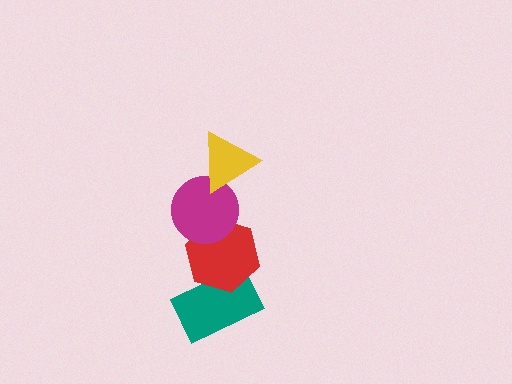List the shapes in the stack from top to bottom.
From top to bottom: the yellow triangle, the magenta circle, the red hexagon, the teal rectangle.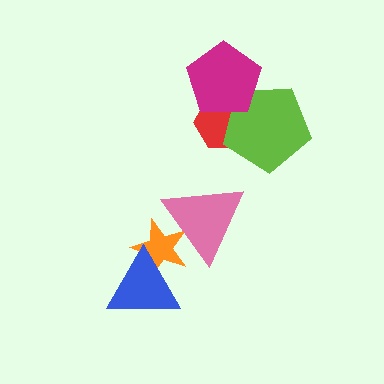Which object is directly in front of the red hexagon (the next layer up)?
The lime pentagon is directly in front of the red hexagon.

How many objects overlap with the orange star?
2 objects overlap with the orange star.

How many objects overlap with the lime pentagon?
2 objects overlap with the lime pentagon.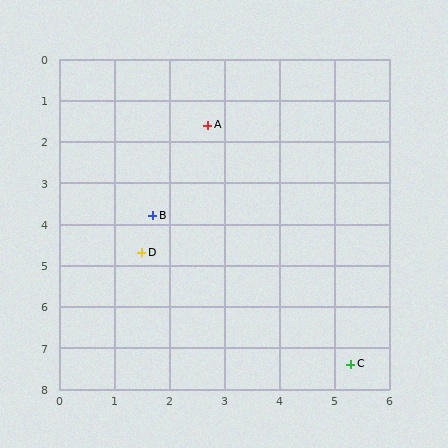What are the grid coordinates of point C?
Point C is at approximately (5.3, 7.4).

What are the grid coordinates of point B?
Point B is at approximately (1.7, 3.8).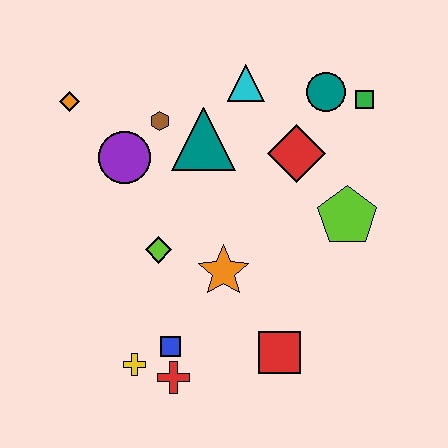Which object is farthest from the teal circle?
The yellow cross is farthest from the teal circle.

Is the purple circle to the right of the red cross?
No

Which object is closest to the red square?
The orange star is closest to the red square.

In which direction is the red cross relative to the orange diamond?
The red cross is below the orange diamond.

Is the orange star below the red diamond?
Yes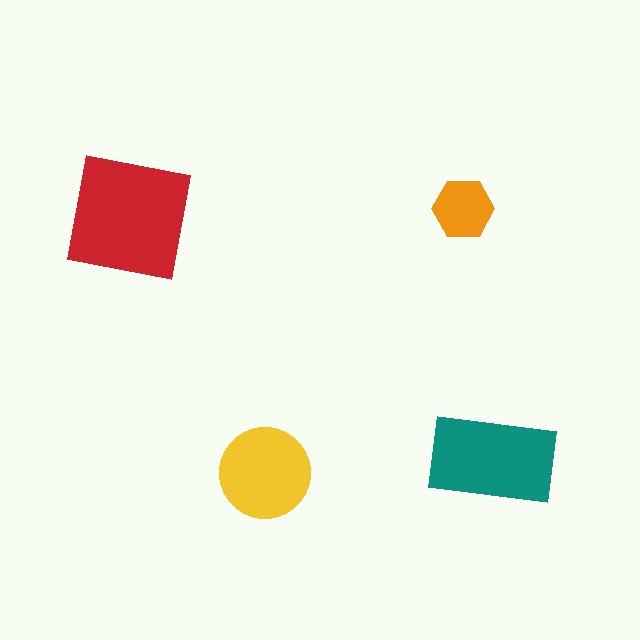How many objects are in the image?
There are 4 objects in the image.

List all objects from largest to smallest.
The red square, the teal rectangle, the yellow circle, the orange hexagon.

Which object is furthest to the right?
The teal rectangle is rightmost.